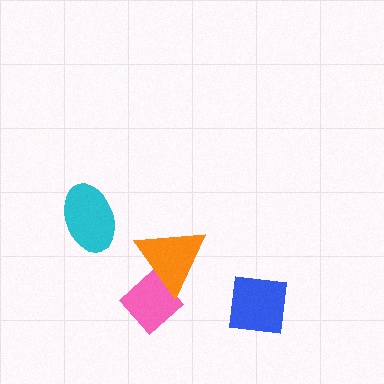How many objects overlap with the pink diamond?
1 object overlaps with the pink diamond.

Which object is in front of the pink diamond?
The orange triangle is in front of the pink diamond.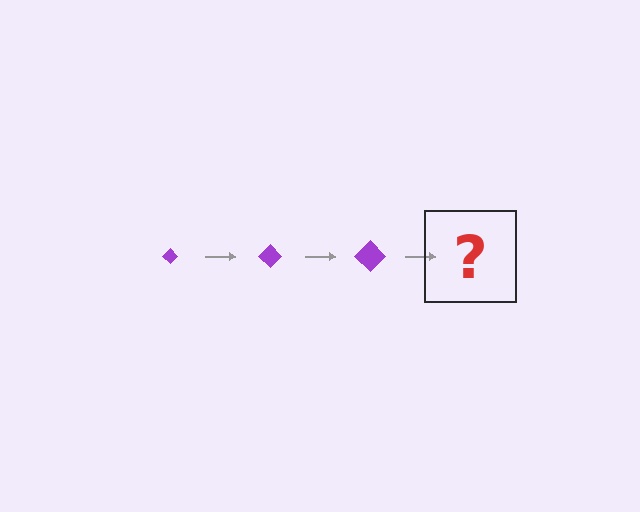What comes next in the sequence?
The next element should be a purple diamond, larger than the previous one.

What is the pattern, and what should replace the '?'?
The pattern is that the diamond gets progressively larger each step. The '?' should be a purple diamond, larger than the previous one.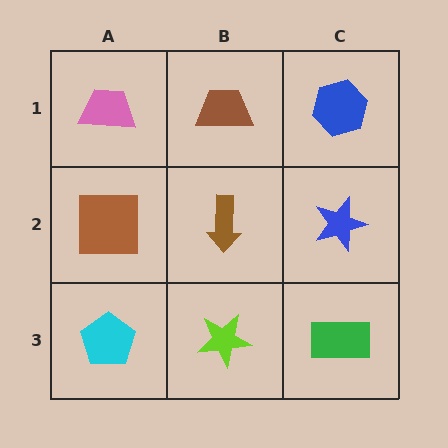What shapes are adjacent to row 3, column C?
A blue star (row 2, column C), a lime star (row 3, column B).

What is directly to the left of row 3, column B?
A cyan pentagon.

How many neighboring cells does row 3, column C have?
2.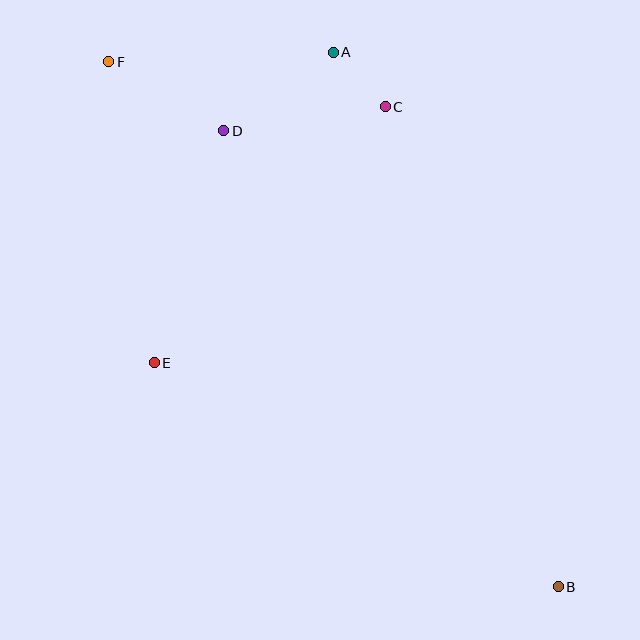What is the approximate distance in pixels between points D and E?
The distance between D and E is approximately 242 pixels.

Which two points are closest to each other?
Points A and C are closest to each other.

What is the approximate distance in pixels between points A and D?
The distance between A and D is approximately 135 pixels.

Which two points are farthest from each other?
Points B and F are farthest from each other.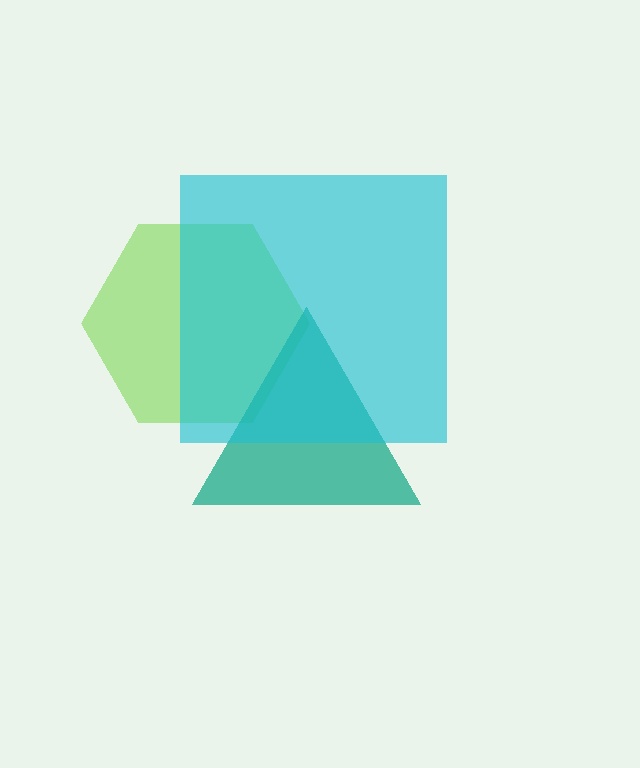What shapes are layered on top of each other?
The layered shapes are: a lime hexagon, a teal triangle, a cyan square.